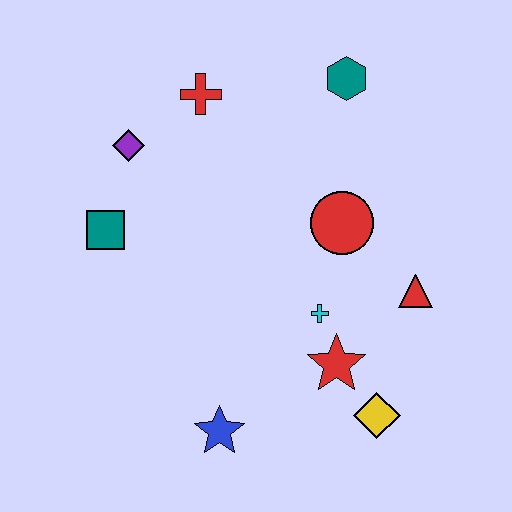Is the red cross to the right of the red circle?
No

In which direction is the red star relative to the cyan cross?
The red star is below the cyan cross.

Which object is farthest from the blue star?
The teal hexagon is farthest from the blue star.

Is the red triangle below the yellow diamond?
No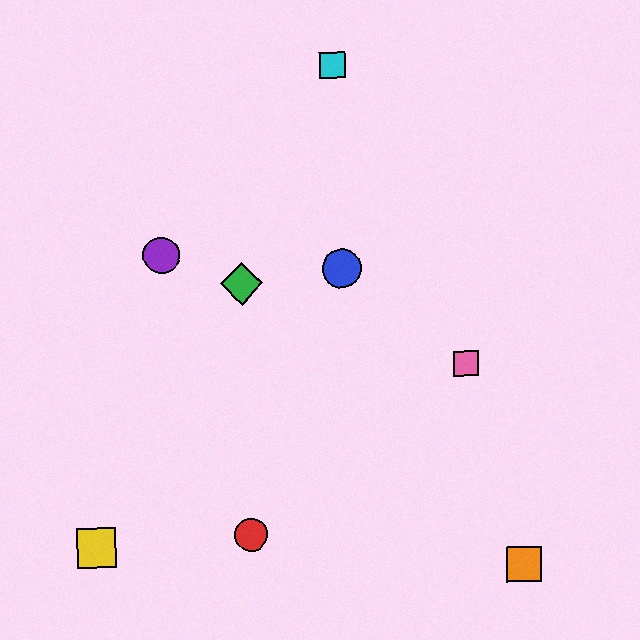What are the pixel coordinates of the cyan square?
The cyan square is at (332, 65).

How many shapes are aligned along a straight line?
3 shapes (the green diamond, the purple circle, the pink square) are aligned along a straight line.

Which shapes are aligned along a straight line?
The green diamond, the purple circle, the pink square are aligned along a straight line.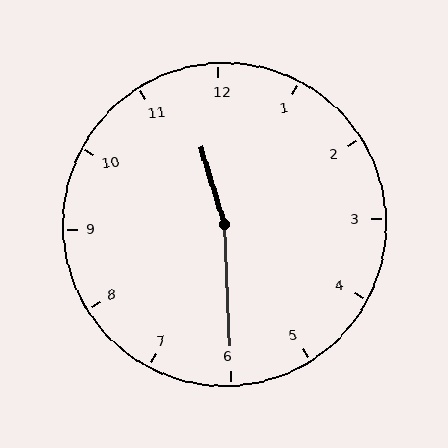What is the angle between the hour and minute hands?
Approximately 165 degrees.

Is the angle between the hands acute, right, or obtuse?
It is obtuse.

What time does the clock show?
11:30.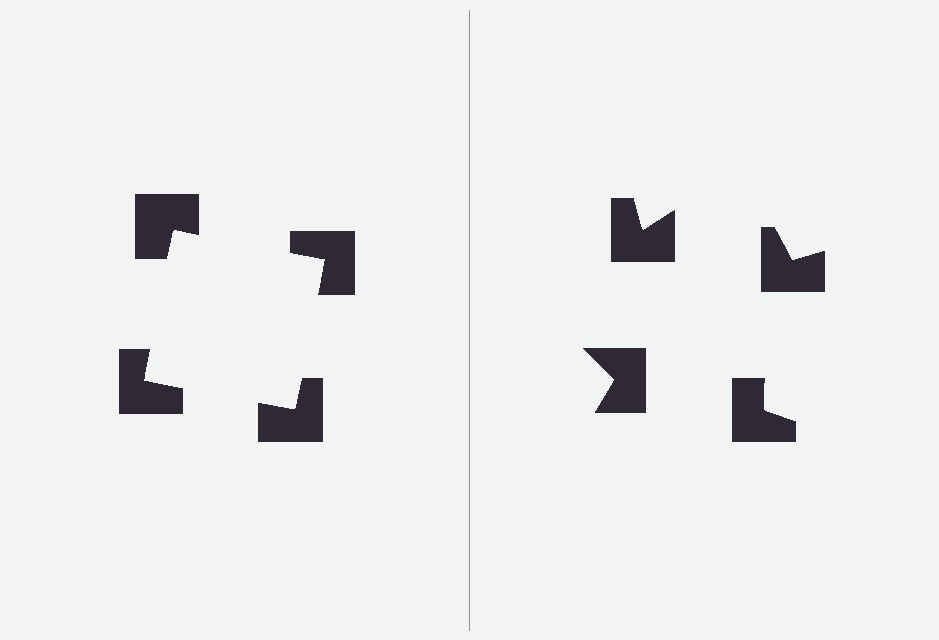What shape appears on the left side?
An illusory square.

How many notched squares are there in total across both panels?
8 — 4 on each side.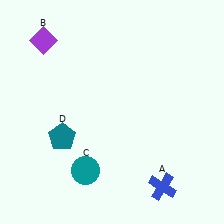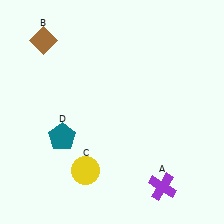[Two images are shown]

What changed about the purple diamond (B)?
In Image 1, B is purple. In Image 2, it changed to brown.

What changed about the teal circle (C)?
In Image 1, C is teal. In Image 2, it changed to yellow.